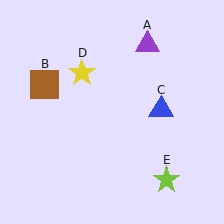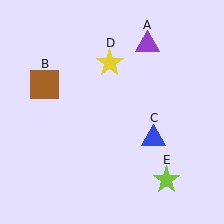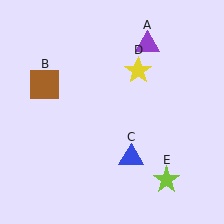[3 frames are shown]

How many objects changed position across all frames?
2 objects changed position: blue triangle (object C), yellow star (object D).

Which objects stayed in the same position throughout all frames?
Purple triangle (object A) and brown square (object B) and lime star (object E) remained stationary.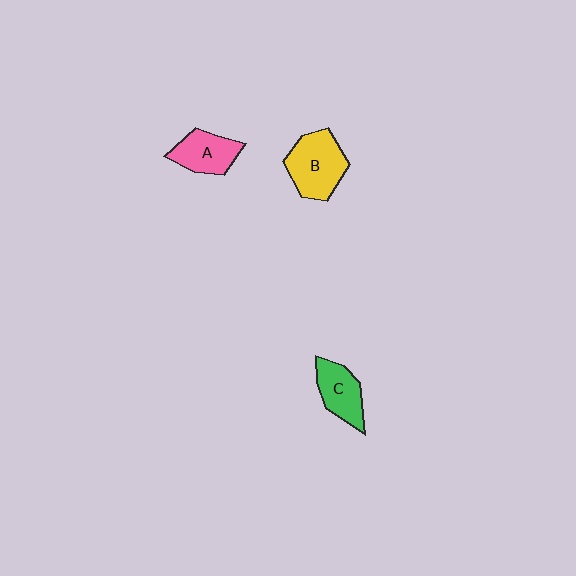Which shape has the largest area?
Shape B (yellow).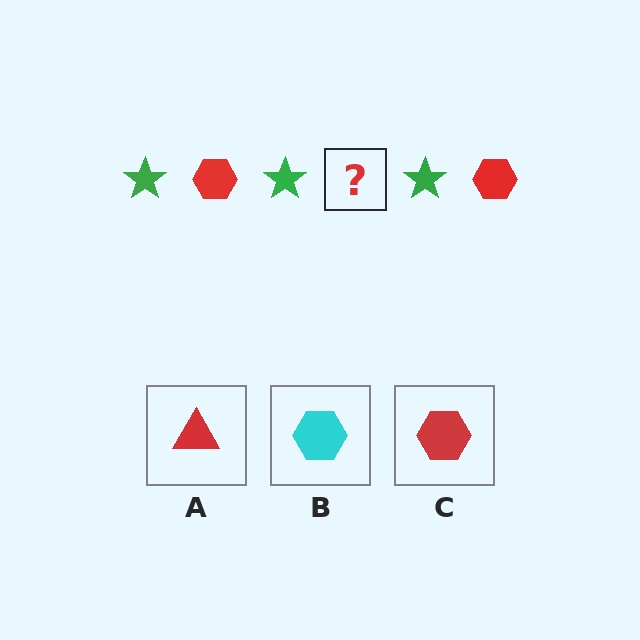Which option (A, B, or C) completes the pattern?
C.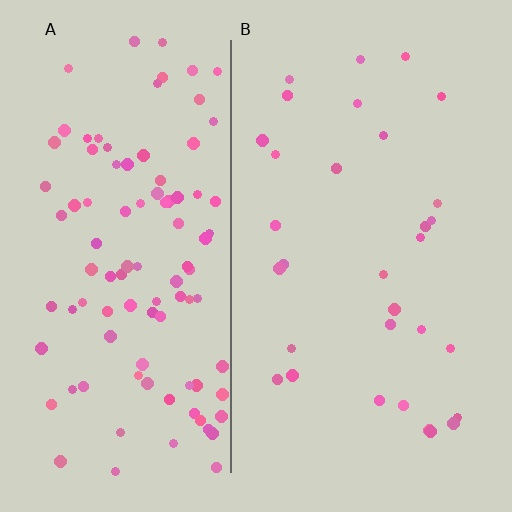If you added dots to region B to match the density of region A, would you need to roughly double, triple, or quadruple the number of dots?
Approximately triple.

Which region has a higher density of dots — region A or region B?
A (the left).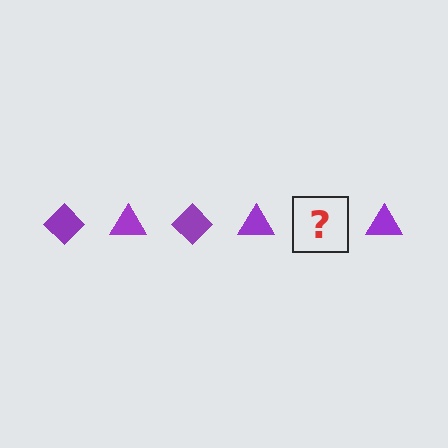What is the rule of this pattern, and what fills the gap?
The rule is that the pattern cycles through diamond, triangle shapes in purple. The gap should be filled with a purple diamond.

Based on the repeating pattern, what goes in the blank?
The blank should be a purple diamond.